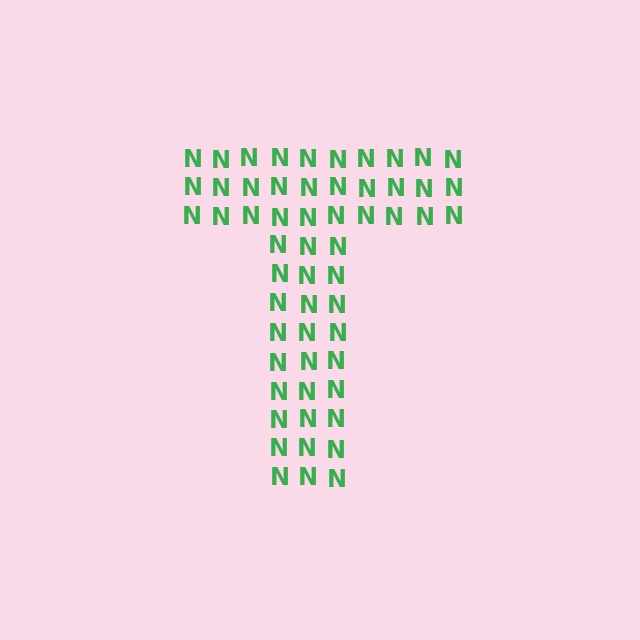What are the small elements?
The small elements are letter N's.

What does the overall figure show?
The overall figure shows the letter T.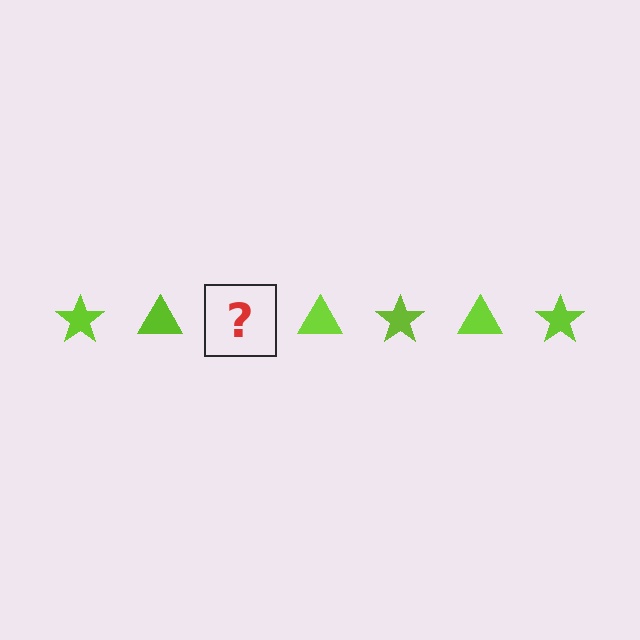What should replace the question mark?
The question mark should be replaced with a lime star.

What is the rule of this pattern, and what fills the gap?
The rule is that the pattern cycles through star, triangle shapes in lime. The gap should be filled with a lime star.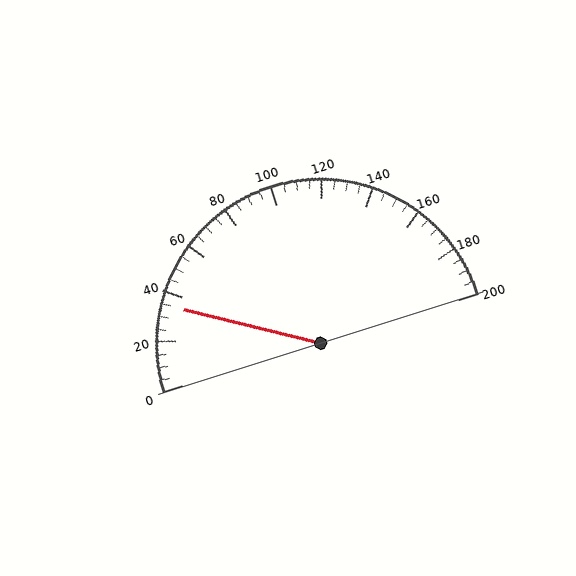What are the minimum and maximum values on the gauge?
The gauge ranges from 0 to 200.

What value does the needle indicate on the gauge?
The needle indicates approximately 35.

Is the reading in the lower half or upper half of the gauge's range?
The reading is in the lower half of the range (0 to 200).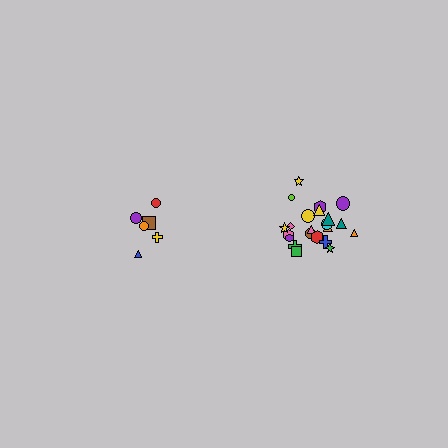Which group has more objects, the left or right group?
The right group.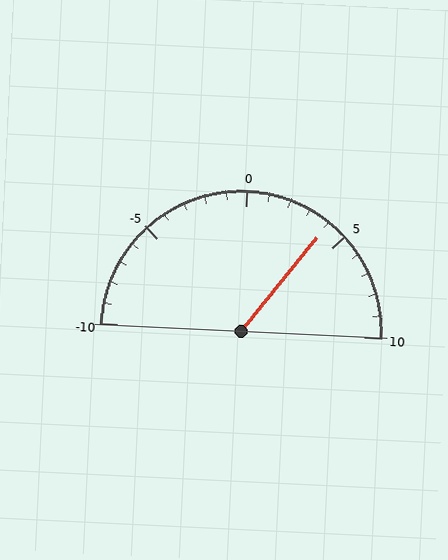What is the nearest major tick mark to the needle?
The nearest major tick mark is 5.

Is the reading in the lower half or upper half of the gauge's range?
The reading is in the upper half of the range (-10 to 10).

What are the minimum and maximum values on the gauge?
The gauge ranges from -10 to 10.